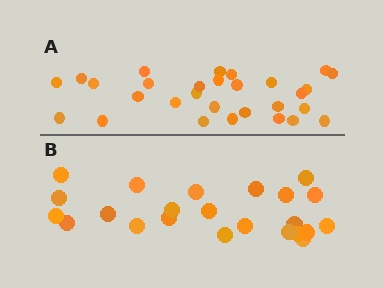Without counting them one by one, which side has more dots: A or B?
Region A (the top region) has more dots.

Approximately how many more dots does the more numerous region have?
Region A has about 6 more dots than region B.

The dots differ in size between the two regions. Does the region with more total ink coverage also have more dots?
No. Region B has more total ink coverage because its dots are larger, but region A actually contains more individual dots. Total area can be misleading — the number of items is what matters here.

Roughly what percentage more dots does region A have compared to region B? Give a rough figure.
About 25% more.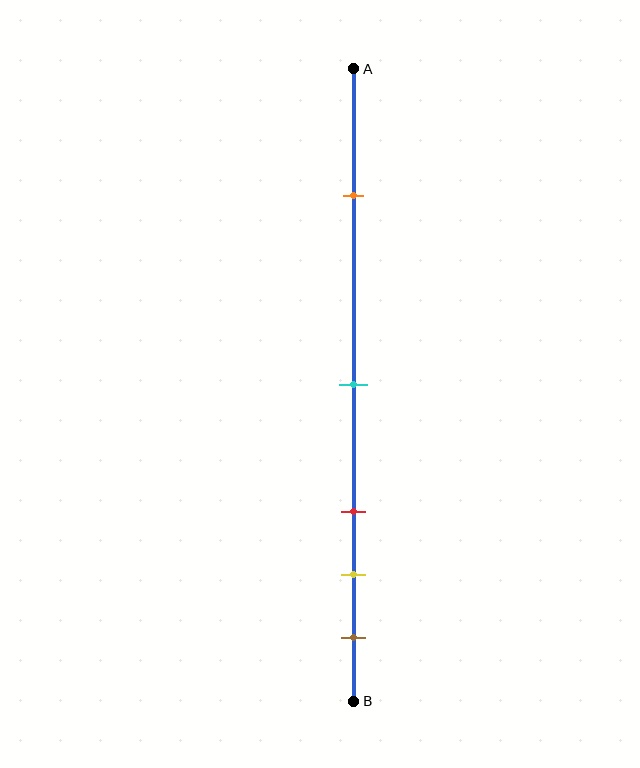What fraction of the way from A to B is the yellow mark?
The yellow mark is approximately 80% (0.8) of the way from A to B.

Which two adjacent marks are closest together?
The yellow and brown marks are the closest adjacent pair.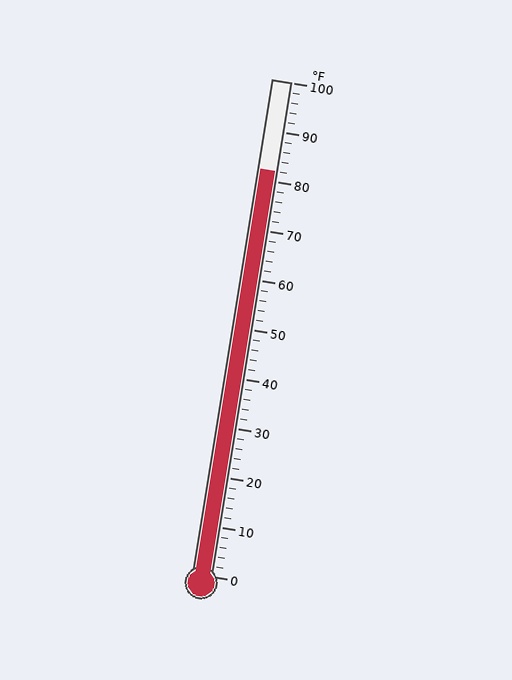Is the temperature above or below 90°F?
The temperature is below 90°F.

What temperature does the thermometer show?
The thermometer shows approximately 82°F.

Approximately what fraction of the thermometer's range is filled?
The thermometer is filled to approximately 80% of its range.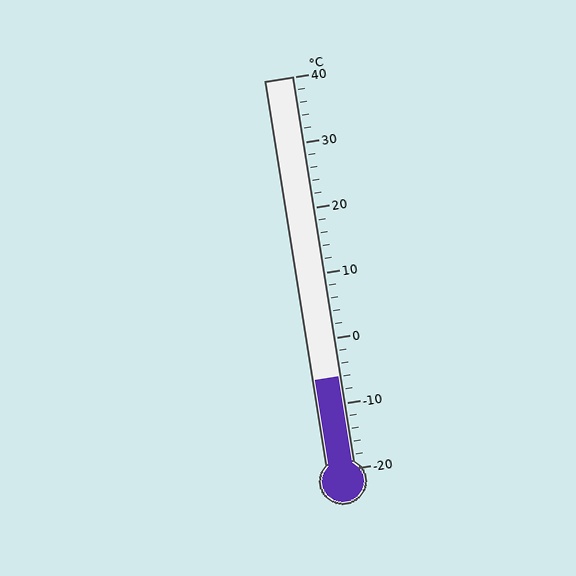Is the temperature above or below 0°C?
The temperature is below 0°C.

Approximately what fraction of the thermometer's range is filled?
The thermometer is filled to approximately 25% of its range.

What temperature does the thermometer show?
The thermometer shows approximately -6°C.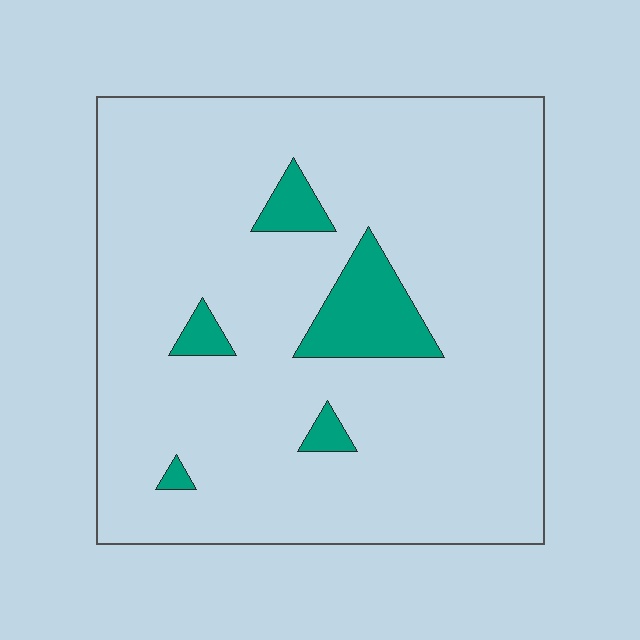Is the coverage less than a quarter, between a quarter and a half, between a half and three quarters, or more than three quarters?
Less than a quarter.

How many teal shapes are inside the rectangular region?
5.